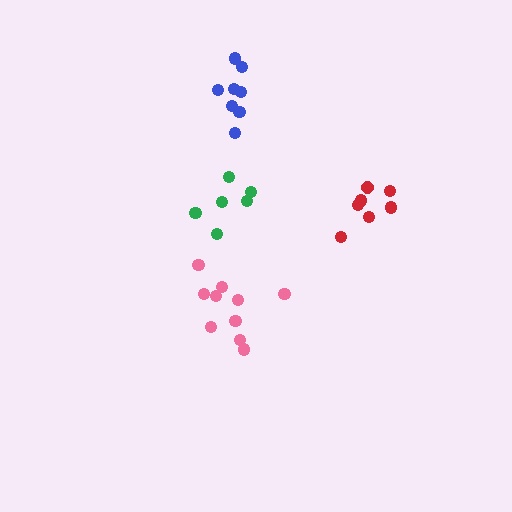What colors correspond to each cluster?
The clusters are colored: green, blue, pink, red.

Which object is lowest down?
The pink cluster is bottommost.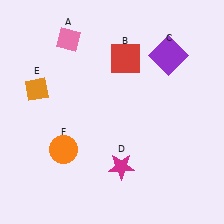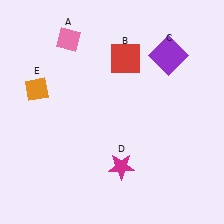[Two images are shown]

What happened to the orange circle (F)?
The orange circle (F) was removed in Image 2. It was in the bottom-left area of Image 1.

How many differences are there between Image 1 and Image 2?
There is 1 difference between the two images.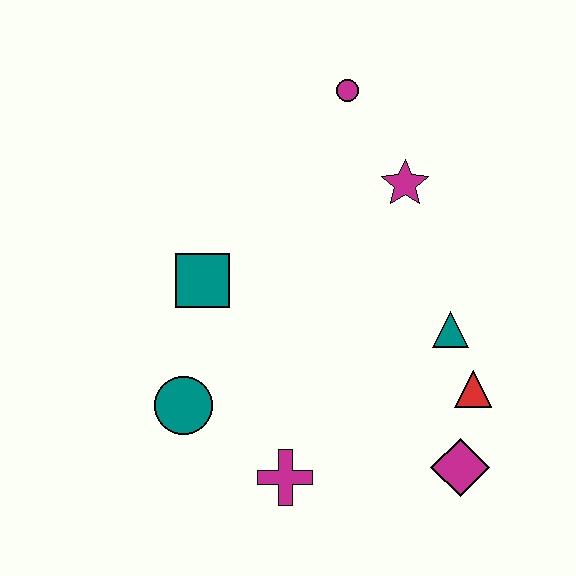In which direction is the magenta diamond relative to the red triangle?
The magenta diamond is below the red triangle.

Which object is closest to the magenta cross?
The teal circle is closest to the magenta cross.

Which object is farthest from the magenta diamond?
The magenta circle is farthest from the magenta diamond.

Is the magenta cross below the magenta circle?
Yes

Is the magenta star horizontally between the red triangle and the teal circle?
Yes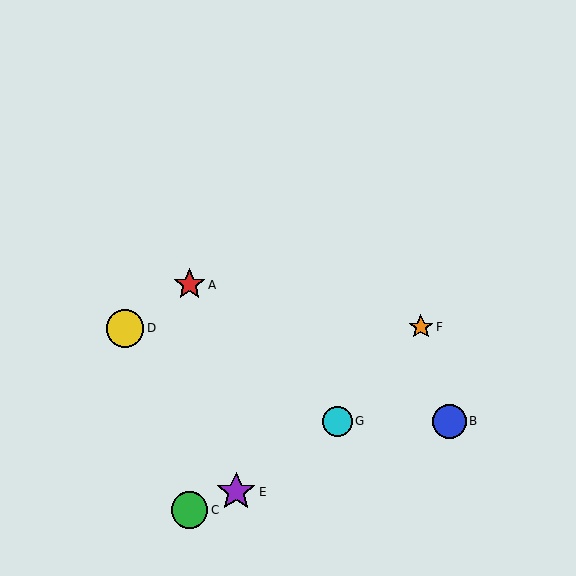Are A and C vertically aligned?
Yes, both are at x≈190.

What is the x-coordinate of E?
Object E is at x≈236.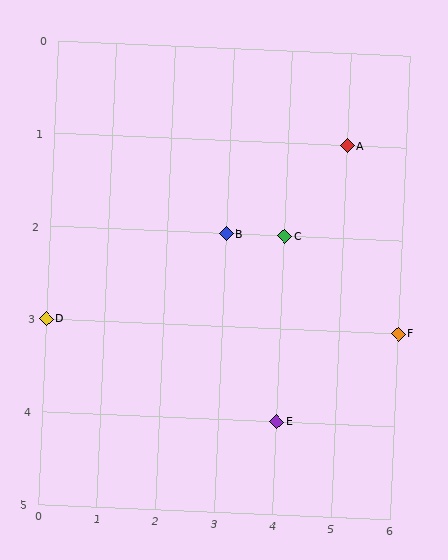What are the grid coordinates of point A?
Point A is at grid coordinates (5, 1).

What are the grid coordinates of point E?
Point E is at grid coordinates (4, 4).